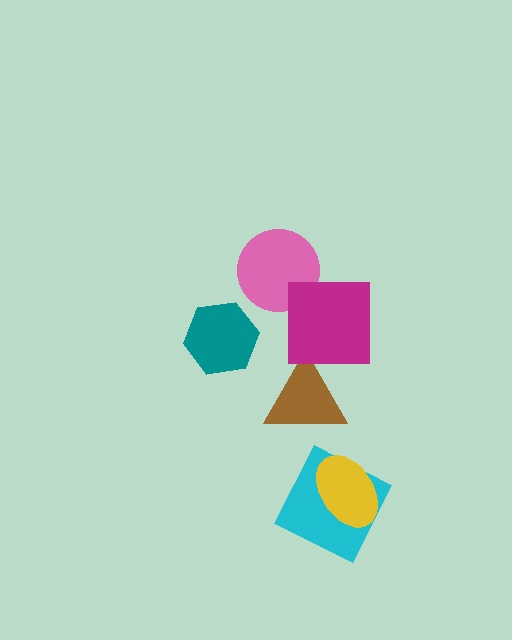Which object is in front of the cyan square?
The yellow ellipse is in front of the cyan square.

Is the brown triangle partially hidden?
Yes, it is partially covered by another shape.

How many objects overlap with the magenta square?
2 objects overlap with the magenta square.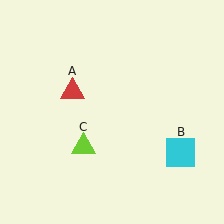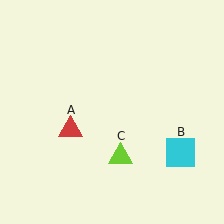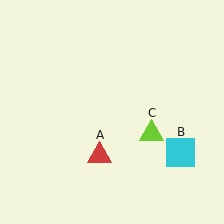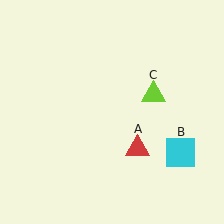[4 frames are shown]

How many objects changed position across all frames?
2 objects changed position: red triangle (object A), lime triangle (object C).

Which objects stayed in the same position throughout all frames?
Cyan square (object B) remained stationary.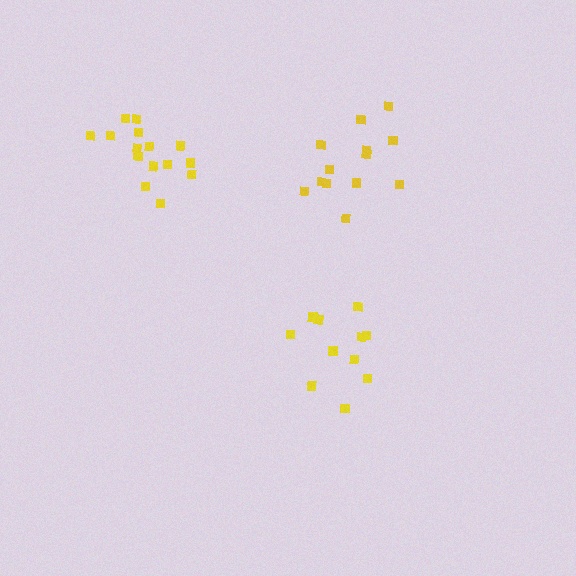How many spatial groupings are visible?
There are 3 spatial groupings.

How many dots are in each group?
Group 1: 15 dots, Group 2: 11 dots, Group 3: 13 dots (39 total).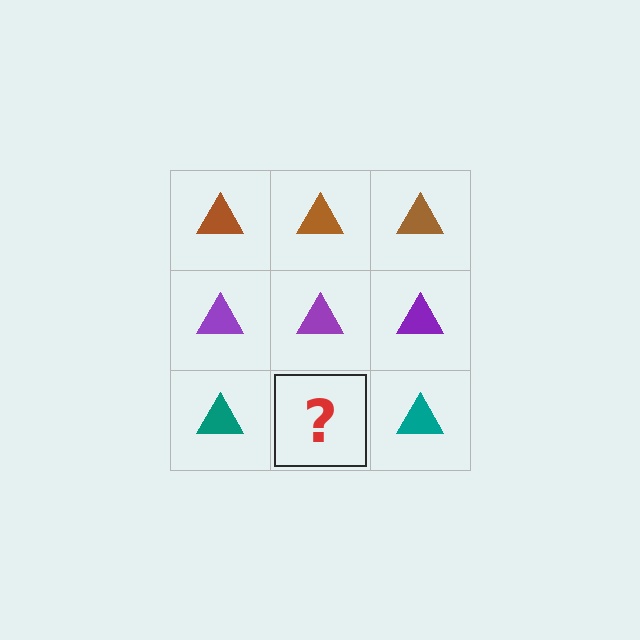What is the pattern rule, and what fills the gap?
The rule is that each row has a consistent color. The gap should be filled with a teal triangle.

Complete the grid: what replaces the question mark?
The question mark should be replaced with a teal triangle.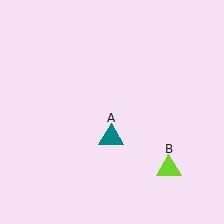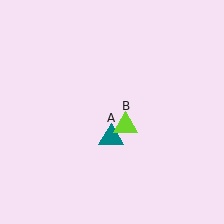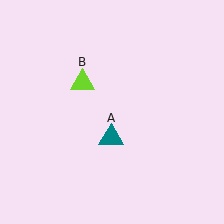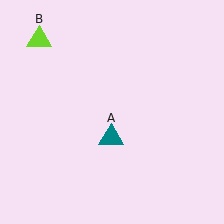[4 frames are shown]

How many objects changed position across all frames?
1 object changed position: lime triangle (object B).